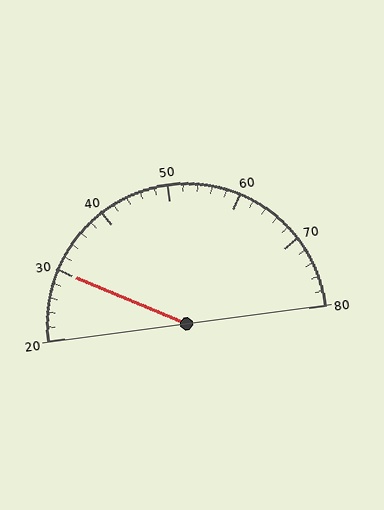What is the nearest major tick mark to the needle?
The nearest major tick mark is 30.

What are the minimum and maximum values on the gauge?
The gauge ranges from 20 to 80.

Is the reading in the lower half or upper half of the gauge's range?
The reading is in the lower half of the range (20 to 80).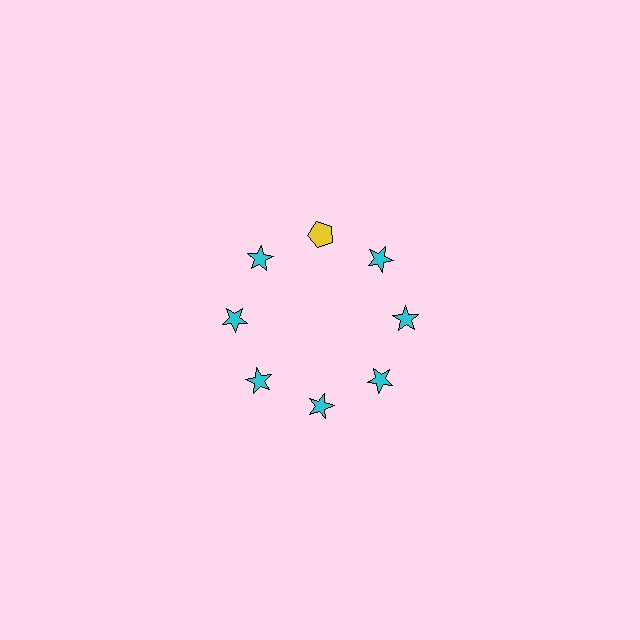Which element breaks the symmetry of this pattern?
The yellow pentagon at roughly the 12 o'clock position breaks the symmetry. All other shapes are cyan stars.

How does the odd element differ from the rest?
It differs in both color (yellow instead of cyan) and shape (pentagon instead of star).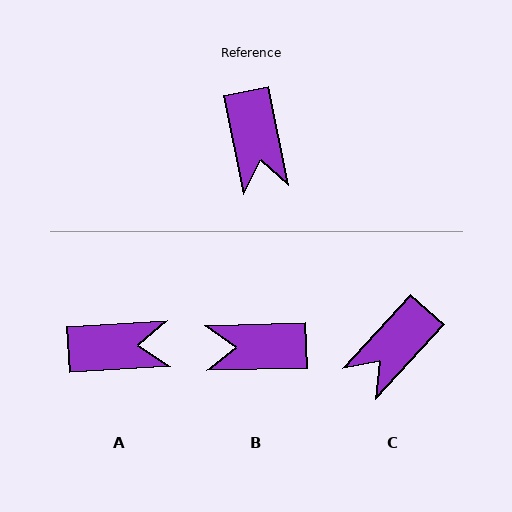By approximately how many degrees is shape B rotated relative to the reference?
Approximately 100 degrees clockwise.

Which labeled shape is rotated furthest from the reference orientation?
B, about 100 degrees away.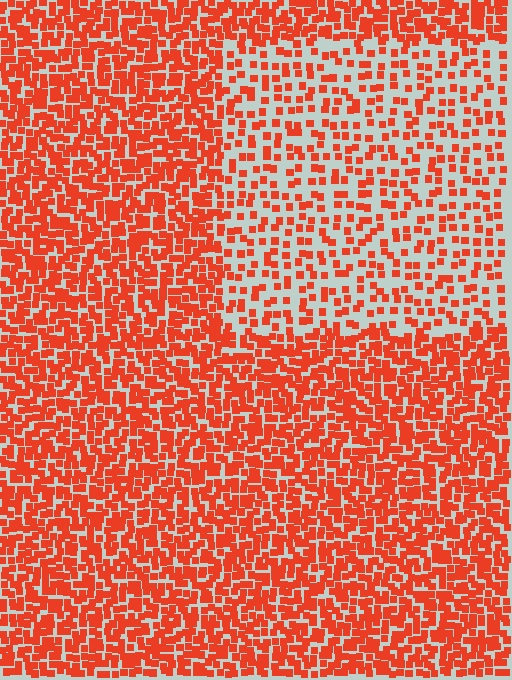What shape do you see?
I see a rectangle.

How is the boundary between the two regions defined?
The boundary is defined by a change in element density (approximately 2.2x ratio). All elements are the same color, size, and shape.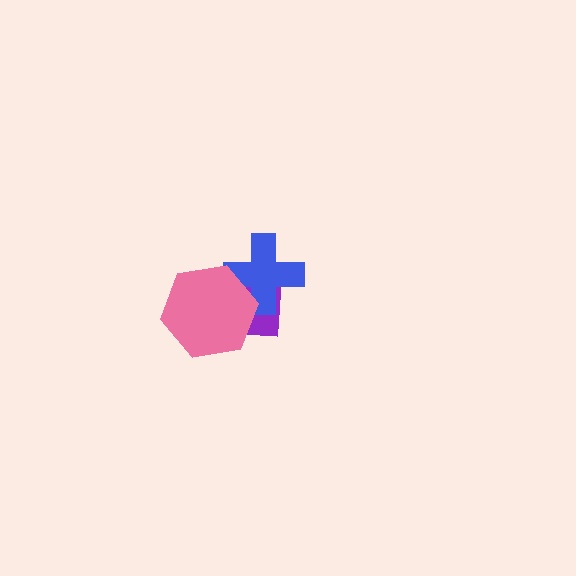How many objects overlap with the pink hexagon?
2 objects overlap with the pink hexagon.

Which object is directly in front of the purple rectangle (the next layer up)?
The blue cross is directly in front of the purple rectangle.